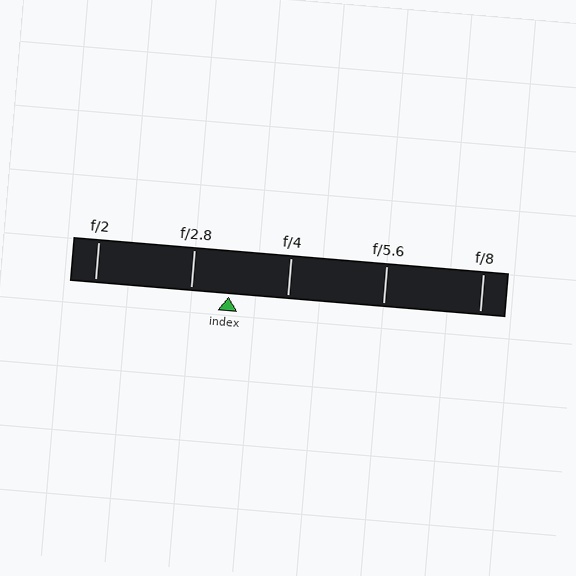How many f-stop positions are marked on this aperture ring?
There are 5 f-stop positions marked.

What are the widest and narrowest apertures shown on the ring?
The widest aperture shown is f/2 and the narrowest is f/8.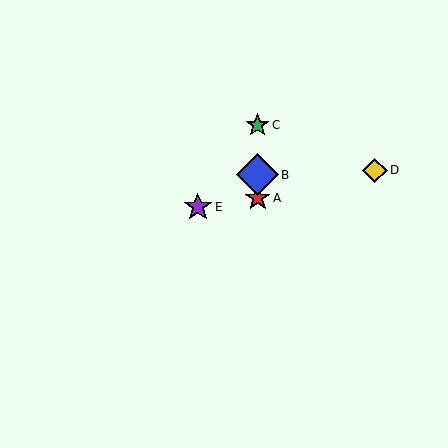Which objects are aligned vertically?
Objects A, B, C are aligned vertically.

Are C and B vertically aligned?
Yes, both are at x≈258.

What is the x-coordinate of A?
Object A is at x≈258.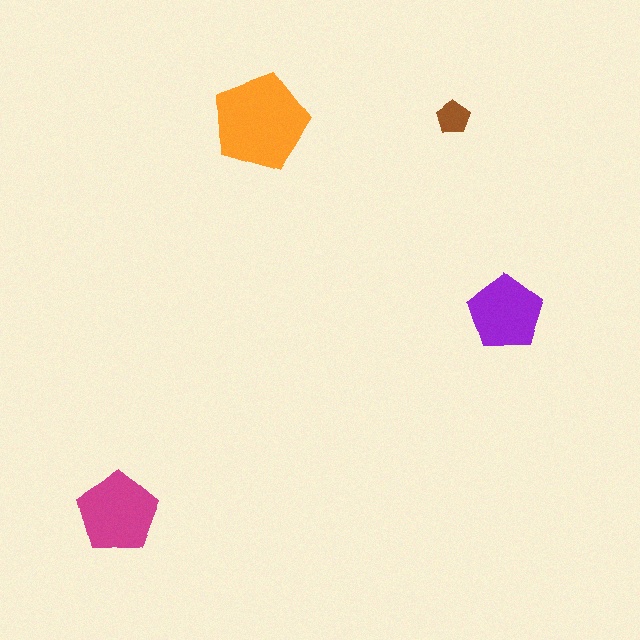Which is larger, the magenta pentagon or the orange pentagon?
The orange one.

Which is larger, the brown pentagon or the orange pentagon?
The orange one.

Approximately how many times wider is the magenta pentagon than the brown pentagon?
About 2.5 times wider.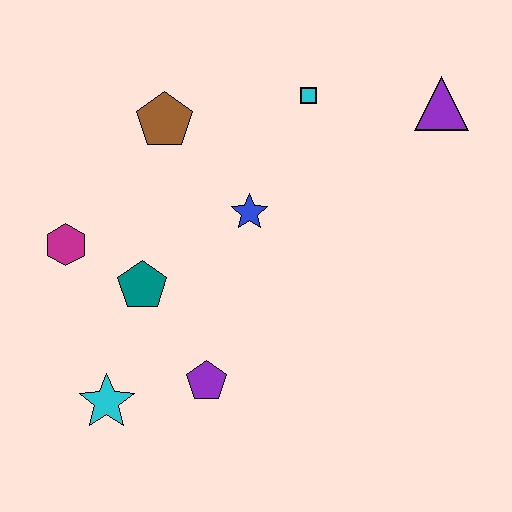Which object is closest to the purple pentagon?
The cyan star is closest to the purple pentagon.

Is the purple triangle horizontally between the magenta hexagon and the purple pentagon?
No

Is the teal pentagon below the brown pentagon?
Yes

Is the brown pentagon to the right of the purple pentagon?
No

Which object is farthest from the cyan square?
The cyan star is farthest from the cyan square.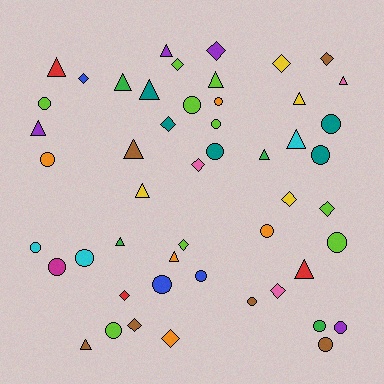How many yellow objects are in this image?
There are 4 yellow objects.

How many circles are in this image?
There are 20 circles.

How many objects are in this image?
There are 50 objects.